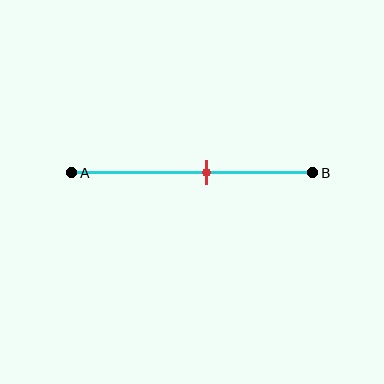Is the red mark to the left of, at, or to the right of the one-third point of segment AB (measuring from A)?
The red mark is to the right of the one-third point of segment AB.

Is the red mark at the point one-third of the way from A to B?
No, the mark is at about 55% from A, not at the 33% one-third point.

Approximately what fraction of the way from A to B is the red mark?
The red mark is approximately 55% of the way from A to B.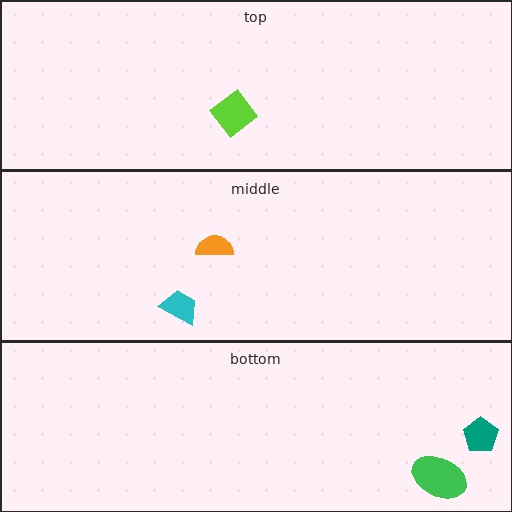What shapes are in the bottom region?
The green ellipse, the teal pentagon.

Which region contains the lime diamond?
The top region.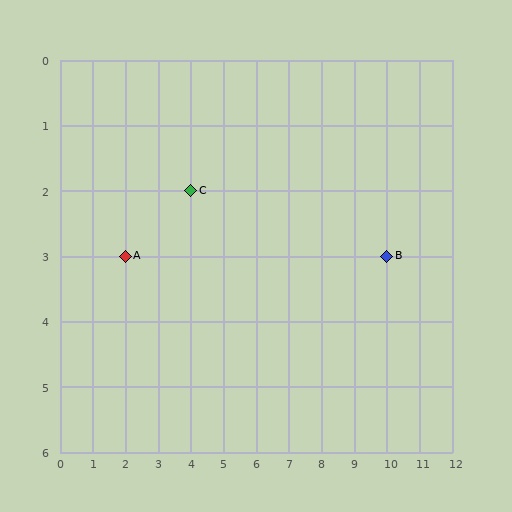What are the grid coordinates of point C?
Point C is at grid coordinates (4, 2).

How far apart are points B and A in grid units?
Points B and A are 8 columns apart.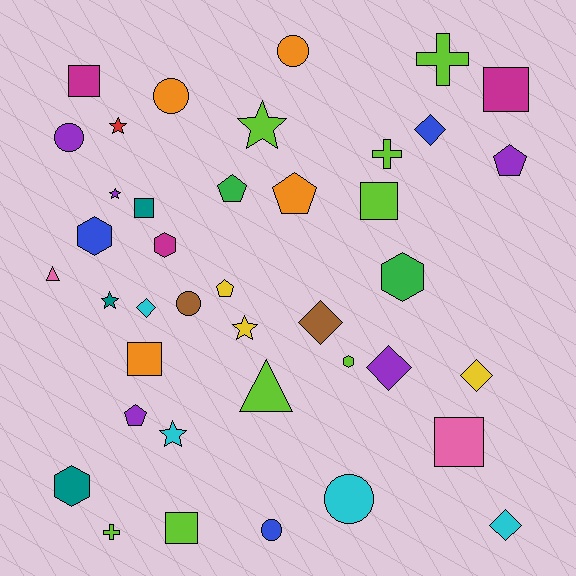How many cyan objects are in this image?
There are 4 cyan objects.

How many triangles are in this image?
There are 2 triangles.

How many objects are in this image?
There are 40 objects.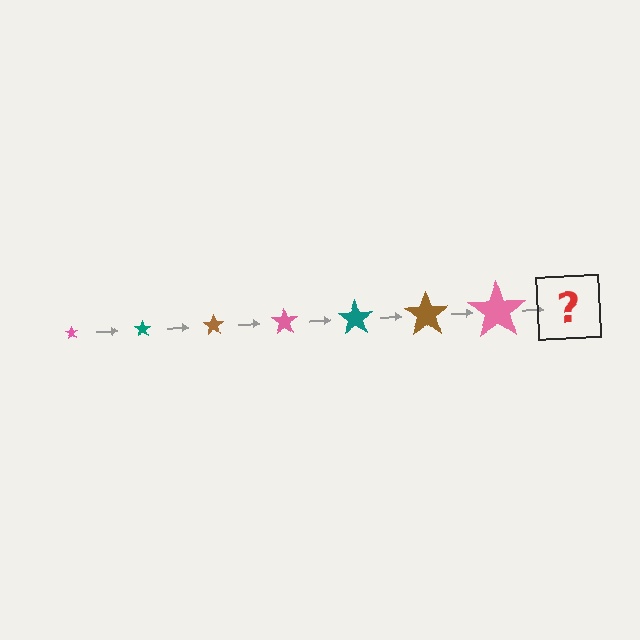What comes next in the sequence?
The next element should be a teal star, larger than the previous one.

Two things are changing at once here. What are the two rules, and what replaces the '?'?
The two rules are that the star grows larger each step and the color cycles through pink, teal, and brown. The '?' should be a teal star, larger than the previous one.